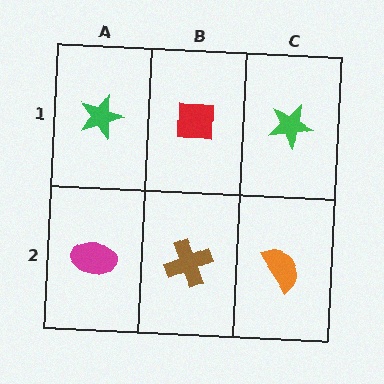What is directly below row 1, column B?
A brown cross.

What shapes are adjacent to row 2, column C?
A green star (row 1, column C), a brown cross (row 2, column B).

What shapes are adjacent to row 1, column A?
A magenta ellipse (row 2, column A), a red square (row 1, column B).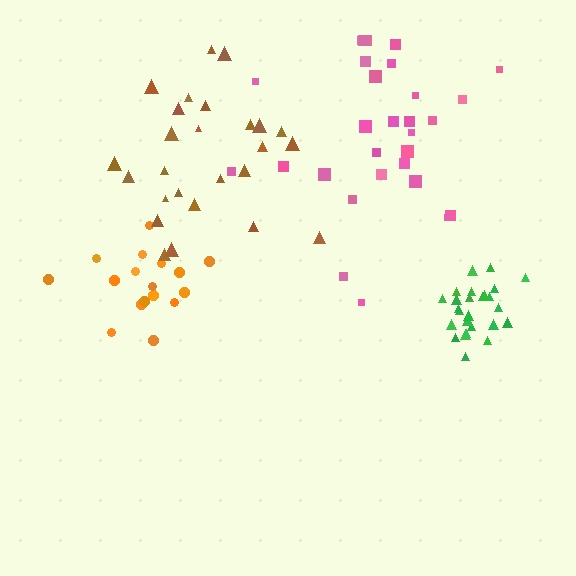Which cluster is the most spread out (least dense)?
Pink.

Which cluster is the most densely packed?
Green.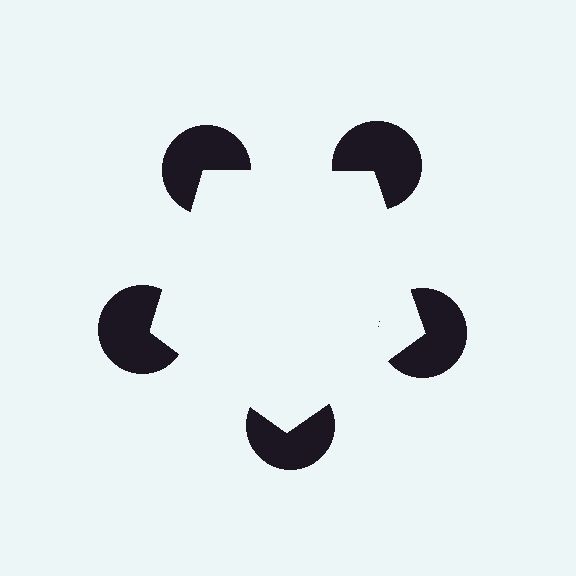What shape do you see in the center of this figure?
An illusory pentagon — its edges are inferred from the aligned wedge cuts in the pac-man discs, not physically drawn.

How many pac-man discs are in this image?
There are 5 — one at each vertex of the illusory pentagon.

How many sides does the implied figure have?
5 sides.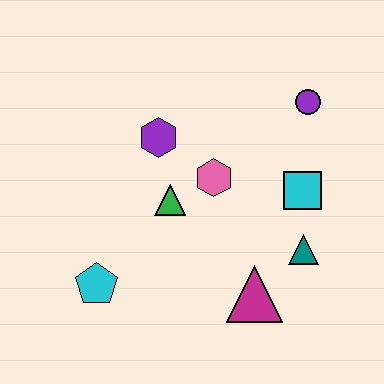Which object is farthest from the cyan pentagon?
The purple circle is farthest from the cyan pentagon.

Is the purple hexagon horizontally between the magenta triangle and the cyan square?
No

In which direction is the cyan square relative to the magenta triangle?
The cyan square is above the magenta triangle.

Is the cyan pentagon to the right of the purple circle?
No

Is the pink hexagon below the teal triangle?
No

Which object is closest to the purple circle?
The cyan square is closest to the purple circle.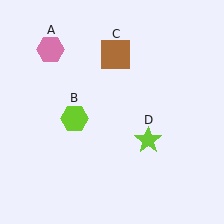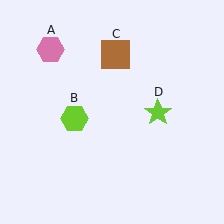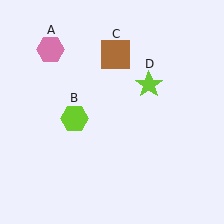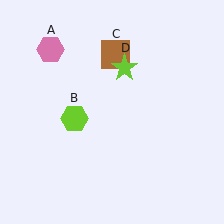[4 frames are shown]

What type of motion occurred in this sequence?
The lime star (object D) rotated counterclockwise around the center of the scene.